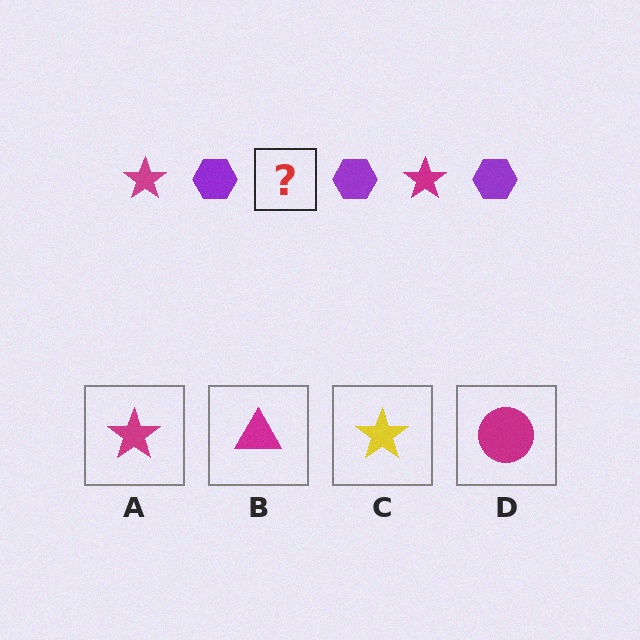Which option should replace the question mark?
Option A.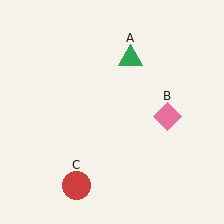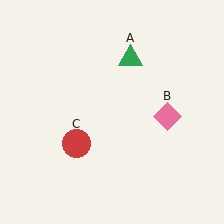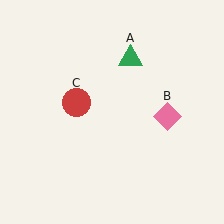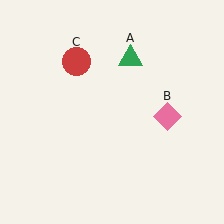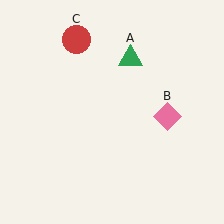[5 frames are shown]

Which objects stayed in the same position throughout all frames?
Green triangle (object A) and pink diamond (object B) remained stationary.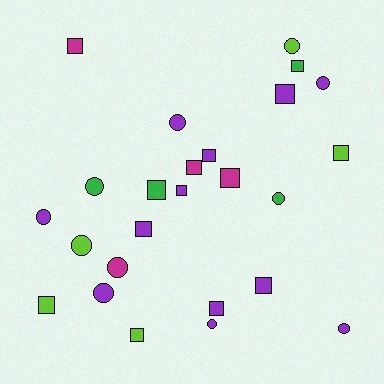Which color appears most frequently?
Purple, with 12 objects.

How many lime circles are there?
There are 2 lime circles.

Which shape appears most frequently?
Square, with 14 objects.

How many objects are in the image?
There are 25 objects.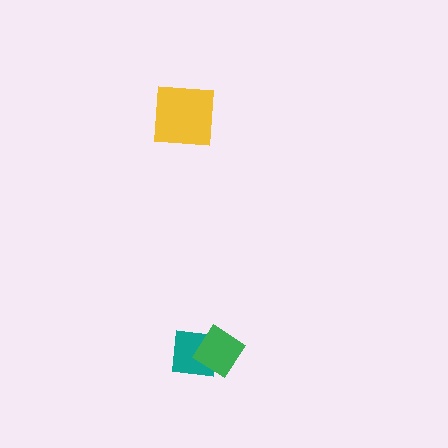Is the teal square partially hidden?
Yes, it is partially covered by another shape.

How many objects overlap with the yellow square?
0 objects overlap with the yellow square.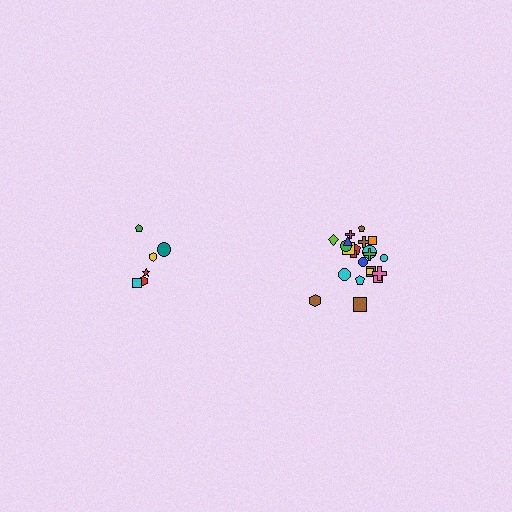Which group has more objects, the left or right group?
The right group.